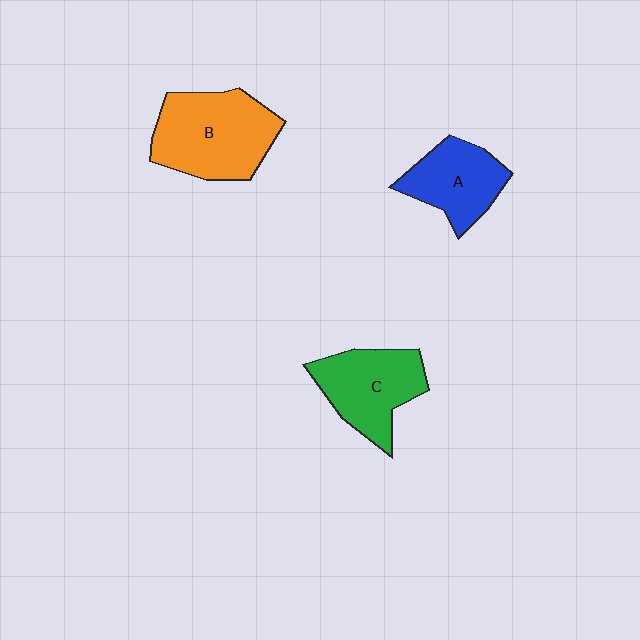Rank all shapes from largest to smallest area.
From largest to smallest: B (orange), C (green), A (blue).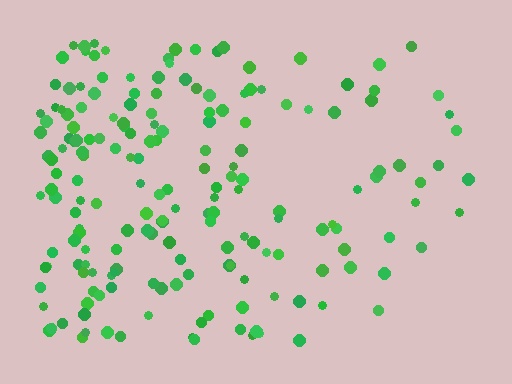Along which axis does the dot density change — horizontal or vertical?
Horizontal.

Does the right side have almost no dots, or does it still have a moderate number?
Still a moderate number, just noticeably fewer than the left.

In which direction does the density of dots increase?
From right to left, with the left side densest.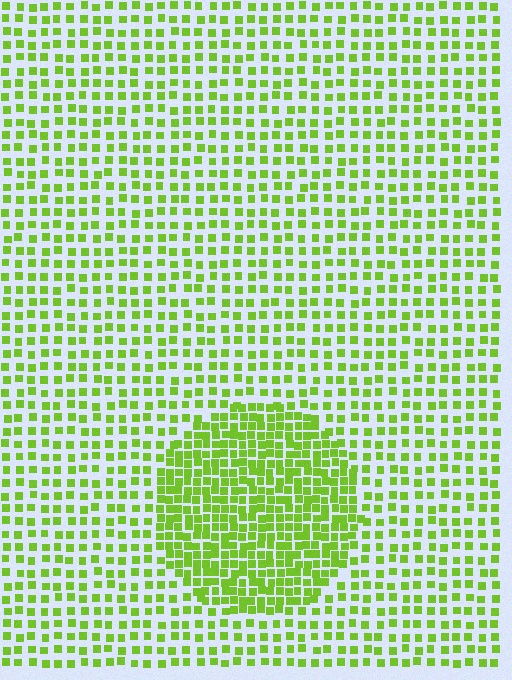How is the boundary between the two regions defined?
The boundary is defined by a change in element density (approximately 2.0x ratio). All elements are the same color, size, and shape.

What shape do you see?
I see a circle.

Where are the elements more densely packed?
The elements are more densely packed inside the circle boundary.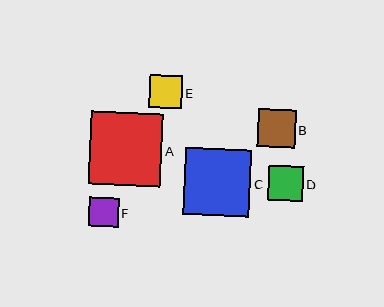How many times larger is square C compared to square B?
Square C is approximately 1.8 times the size of square B.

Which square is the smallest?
Square F is the smallest with a size of approximately 30 pixels.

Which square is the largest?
Square A is the largest with a size of approximately 72 pixels.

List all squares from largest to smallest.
From largest to smallest: A, C, B, D, E, F.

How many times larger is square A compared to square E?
Square A is approximately 2.2 times the size of square E.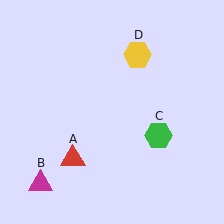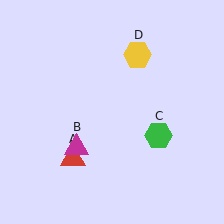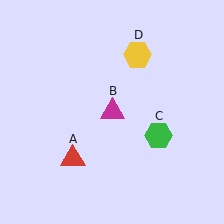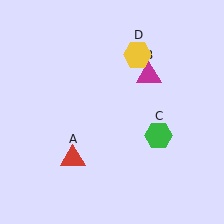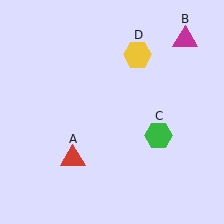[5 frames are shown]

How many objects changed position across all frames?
1 object changed position: magenta triangle (object B).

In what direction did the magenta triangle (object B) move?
The magenta triangle (object B) moved up and to the right.